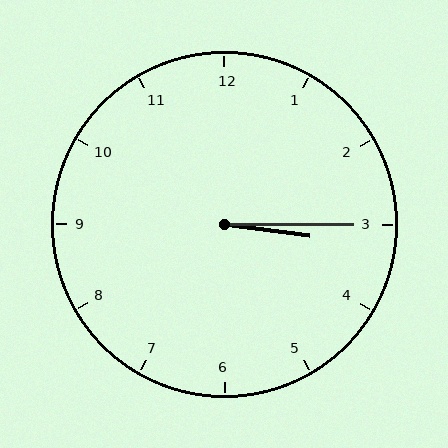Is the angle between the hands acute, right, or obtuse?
It is acute.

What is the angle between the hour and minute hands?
Approximately 8 degrees.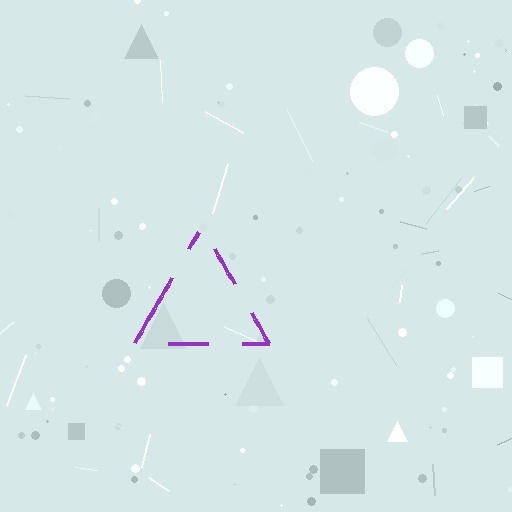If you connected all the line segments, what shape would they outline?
They would outline a triangle.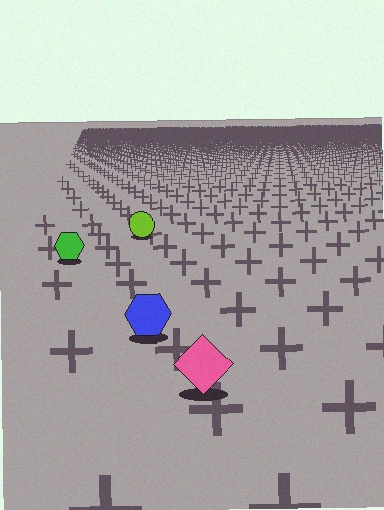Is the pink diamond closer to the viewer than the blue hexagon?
Yes. The pink diamond is closer — you can tell from the texture gradient: the ground texture is coarser near it.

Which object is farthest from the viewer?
The lime circle is farthest from the viewer. It appears smaller and the ground texture around it is denser.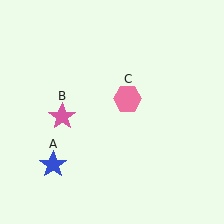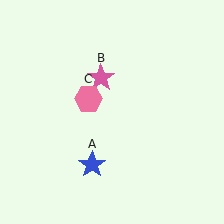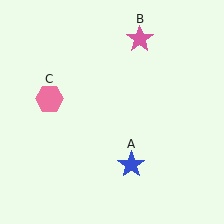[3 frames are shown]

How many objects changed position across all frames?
3 objects changed position: blue star (object A), pink star (object B), pink hexagon (object C).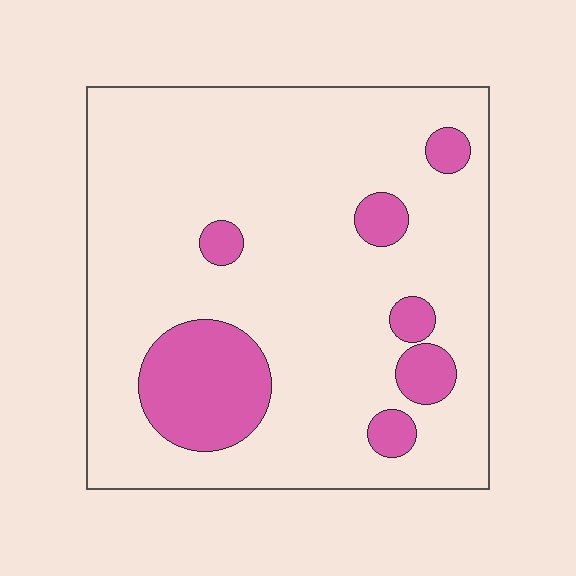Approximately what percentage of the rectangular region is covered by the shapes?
Approximately 15%.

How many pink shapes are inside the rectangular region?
7.